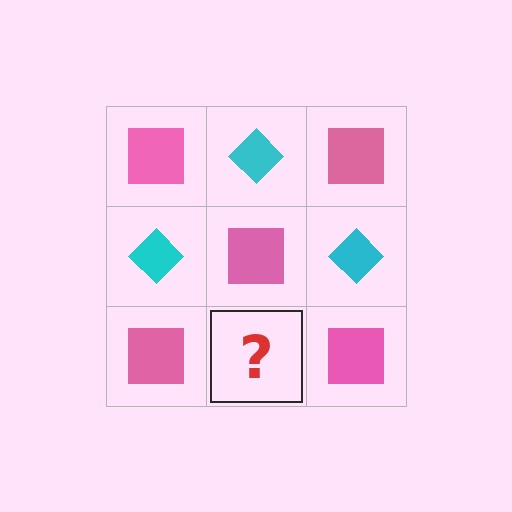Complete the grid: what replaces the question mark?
The question mark should be replaced with a cyan diamond.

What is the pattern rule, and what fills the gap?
The rule is that it alternates pink square and cyan diamond in a checkerboard pattern. The gap should be filled with a cyan diamond.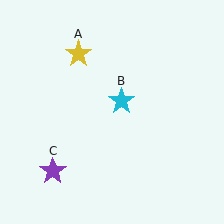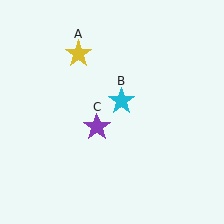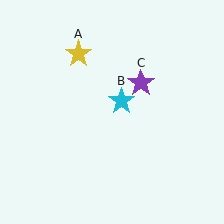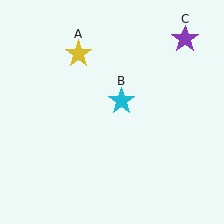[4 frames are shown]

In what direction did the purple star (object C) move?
The purple star (object C) moved up and to the right.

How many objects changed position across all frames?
1 object changed position: purple star (object C).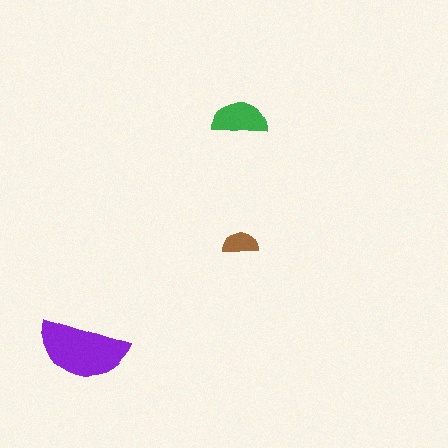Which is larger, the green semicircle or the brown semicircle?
The green one.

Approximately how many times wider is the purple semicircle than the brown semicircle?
About 2.5 times wider.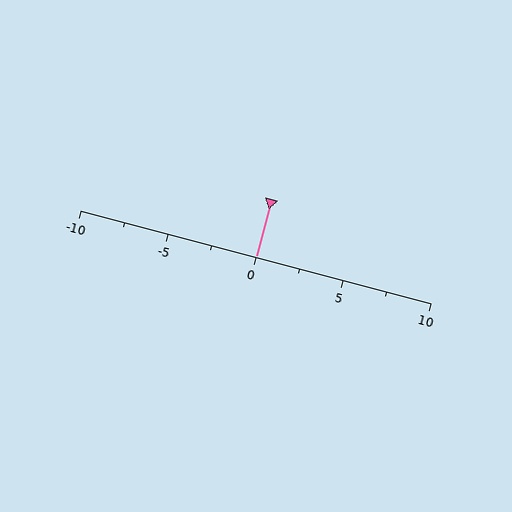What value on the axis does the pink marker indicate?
The marker indicates approximately 0.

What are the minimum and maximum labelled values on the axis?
The axis runs from -10 to 10.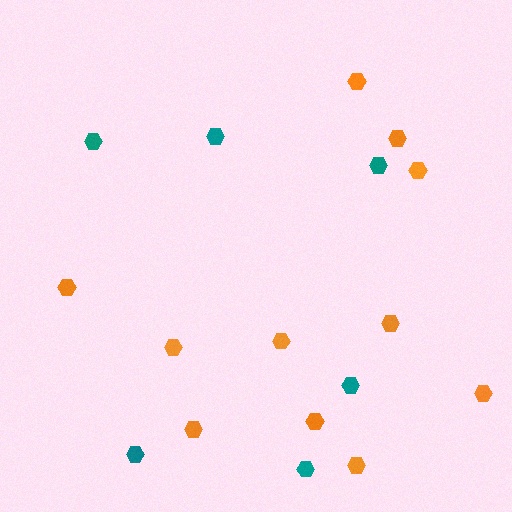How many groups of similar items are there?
There are 2 groups: one group of orange hexagons (11) and one group of teal hexagons (6).